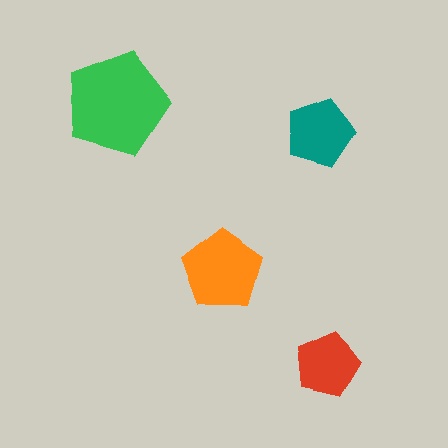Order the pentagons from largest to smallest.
the green one, the orange one, the teal one, the red one.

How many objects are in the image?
There are 4 objects in the image.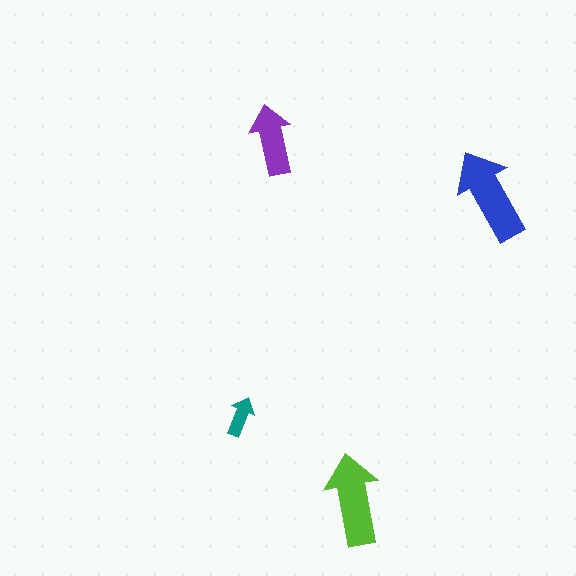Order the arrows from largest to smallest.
the blue one, the lime one, the purple one, the teal one.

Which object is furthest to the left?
The teal arrow is leftmost.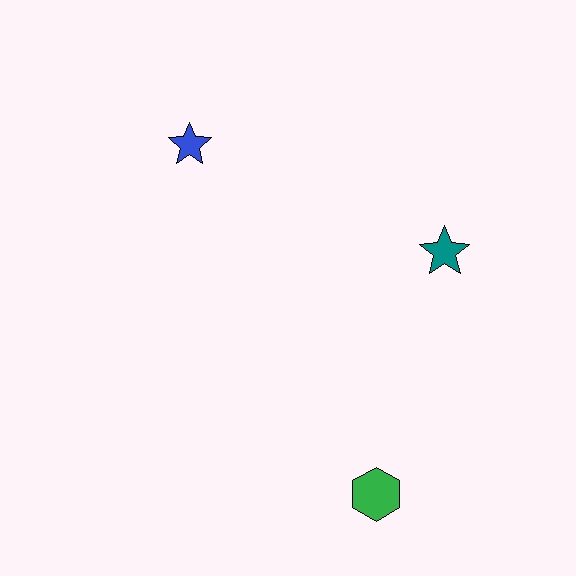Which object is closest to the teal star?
The green hexagon is closest to the teal star.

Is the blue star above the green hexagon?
Yes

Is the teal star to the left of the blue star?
No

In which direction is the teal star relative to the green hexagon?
The teal star is above the green hexagon.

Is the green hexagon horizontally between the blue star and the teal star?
Yes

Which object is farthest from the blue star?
The green hexagon is farthest from the blue star.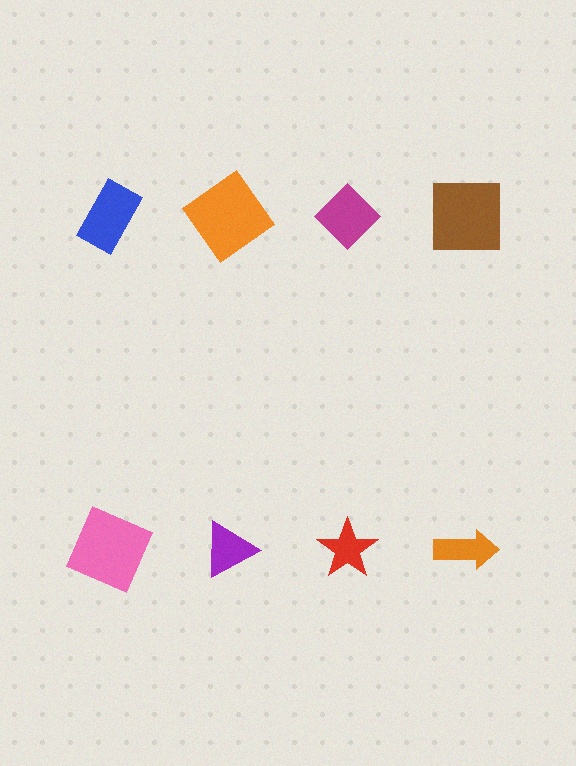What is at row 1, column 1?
A blue rectangle.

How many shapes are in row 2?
4 shapes.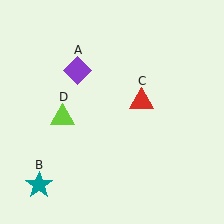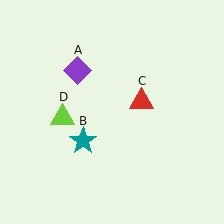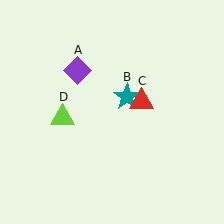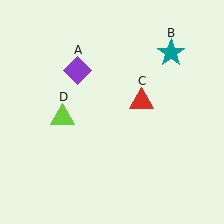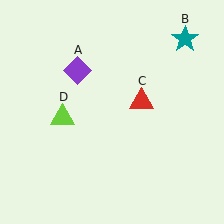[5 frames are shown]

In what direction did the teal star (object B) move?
The teal star (object B) moved up and to the right.